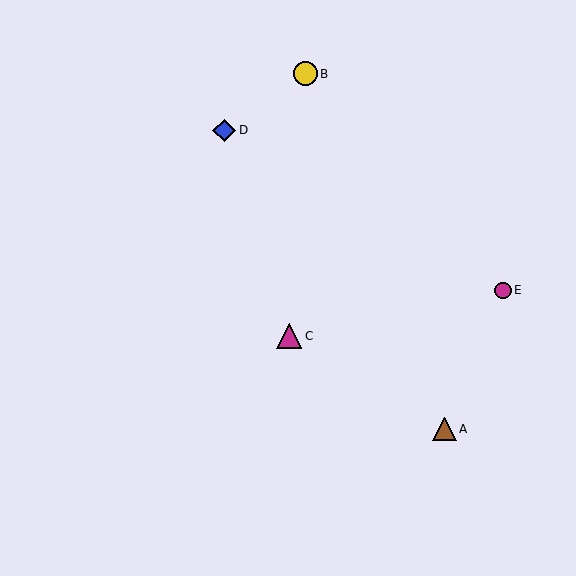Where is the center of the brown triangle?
The center of the brown triangle is at (444, 429).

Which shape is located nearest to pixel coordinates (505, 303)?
The magenta circle (labeled E) at (503, 290) is nearest to that location.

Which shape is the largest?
The magenta triangle (labeled C) is the largest.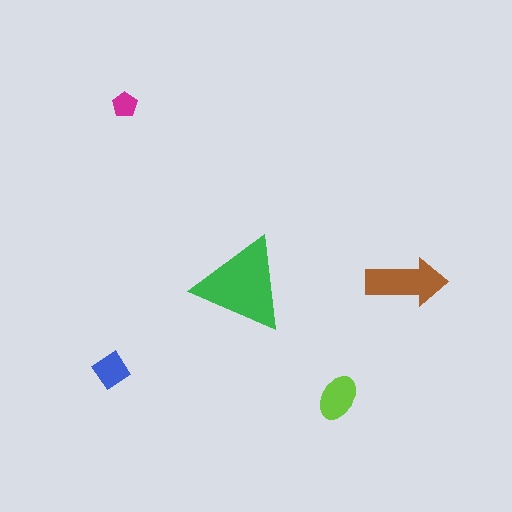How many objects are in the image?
There are 5 objects in the image.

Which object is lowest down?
The lime ellipse is bottommost.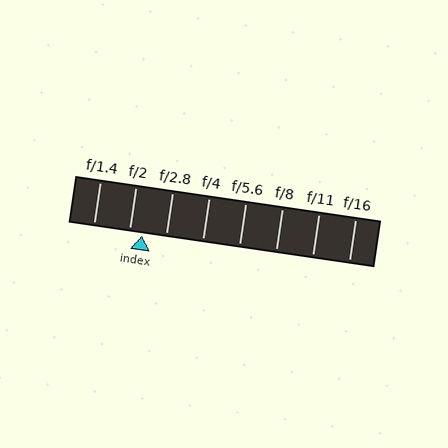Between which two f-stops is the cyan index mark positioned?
The index mark is between f/2 and f/2.8.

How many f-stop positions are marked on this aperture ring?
There are 8 f-stop positions marked.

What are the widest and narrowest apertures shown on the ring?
The widest aperture shown is f/1.4 and the narrowest is f/16.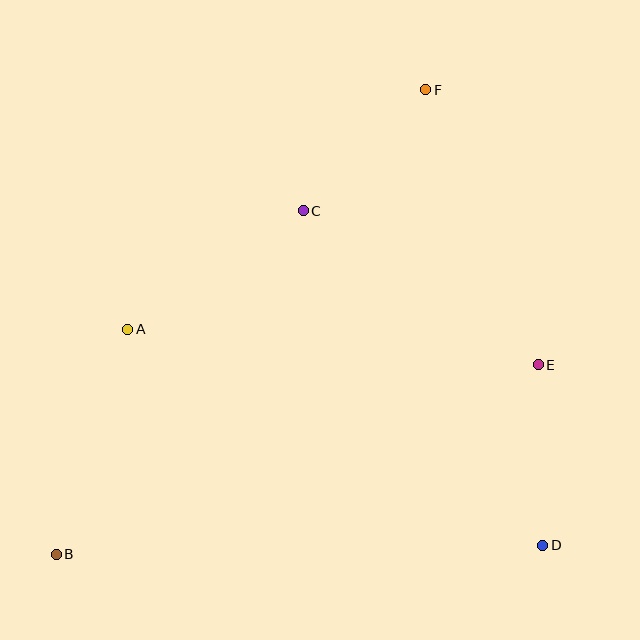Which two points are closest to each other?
Points C and F are closest to each other.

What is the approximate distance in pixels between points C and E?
The distance between C and E is approximately 281 pixels.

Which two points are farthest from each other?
Points B and F are farthest from each other.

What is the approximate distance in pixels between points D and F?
The distance between D and F is approximately 470 pixels.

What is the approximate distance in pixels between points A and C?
The distance between A and C is approximately 212 pixels.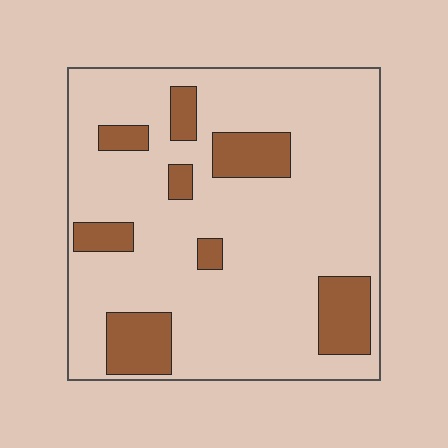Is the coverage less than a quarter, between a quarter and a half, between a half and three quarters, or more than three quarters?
Less than a quarter.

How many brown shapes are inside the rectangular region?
8.